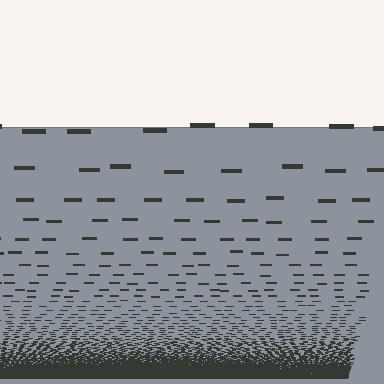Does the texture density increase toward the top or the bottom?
Density increases toward the bottom.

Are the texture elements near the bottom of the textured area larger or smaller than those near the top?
Smaller. The gradient is inverted — elements near the bottom are smaller and denser.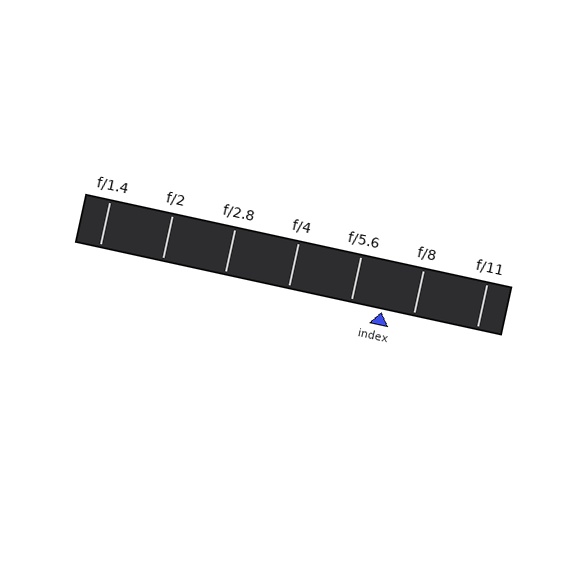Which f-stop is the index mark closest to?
The index mark is closest to f/5.6.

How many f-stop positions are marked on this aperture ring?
There are 7 f-stop positions marked.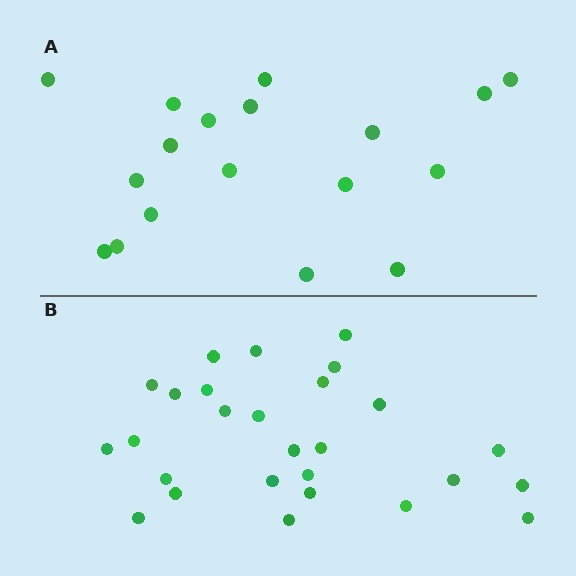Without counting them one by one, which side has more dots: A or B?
Region B (the bottom region) has more dots.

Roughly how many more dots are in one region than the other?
Region B has roughly 8 or so more dots than region A.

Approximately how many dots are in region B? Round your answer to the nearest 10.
About 30 dots. (The exact count is 27, which rounds to 30.)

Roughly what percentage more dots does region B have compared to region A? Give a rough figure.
About 50% more.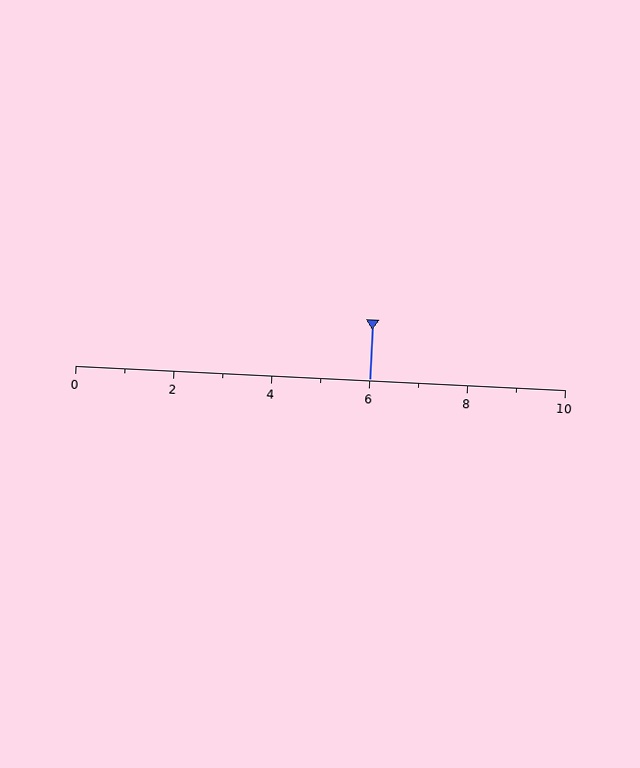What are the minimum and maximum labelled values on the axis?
The axis runs from 0 to 10.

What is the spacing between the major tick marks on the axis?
The major ticks are spaced 2 apart.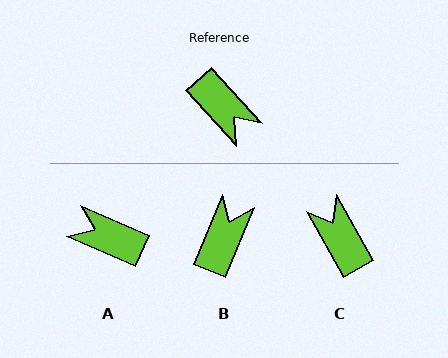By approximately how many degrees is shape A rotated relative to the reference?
Approximately 156 degrees clockwise.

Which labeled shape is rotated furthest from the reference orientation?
C, about 167 degrees away.